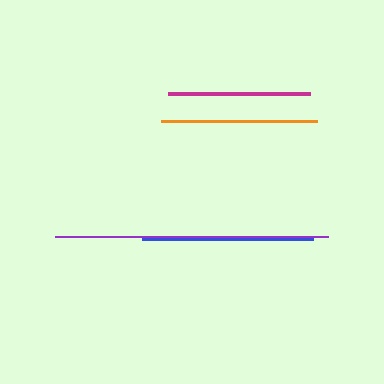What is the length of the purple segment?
The purple segment is approximately 274 pixels long.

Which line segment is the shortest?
The magenta line is the shortest at approximately 141 pixels.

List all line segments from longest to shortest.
From longest to shortest: purple, blue, orange, magenta.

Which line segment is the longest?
The purple line is the longest at approximately 274 pixels.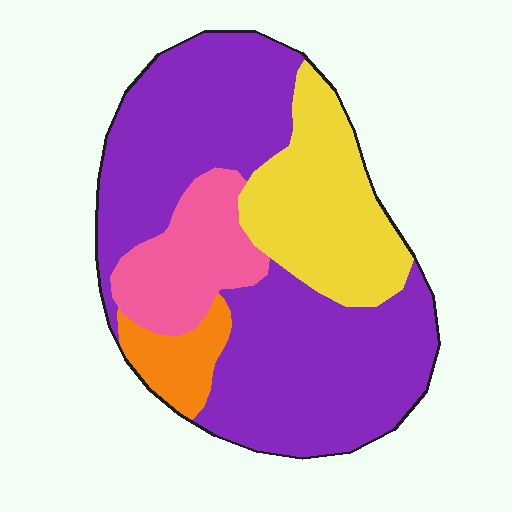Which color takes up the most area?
Purple, at roughly 60%.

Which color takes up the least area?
Orange, at roughly 5%.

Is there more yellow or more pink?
Yellow.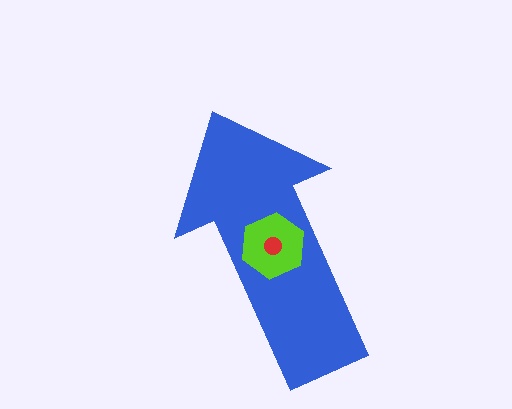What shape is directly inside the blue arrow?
The lime hexagon.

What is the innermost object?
The red circle.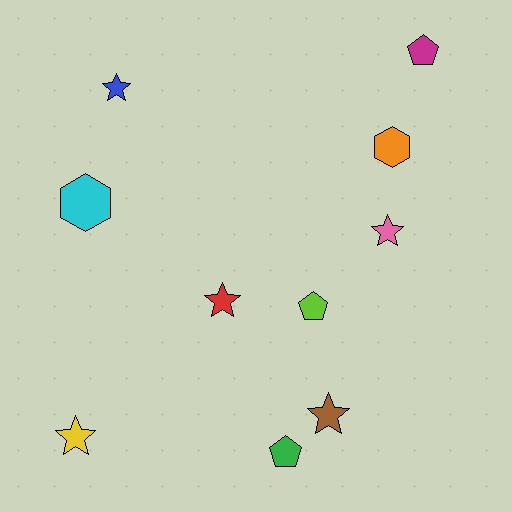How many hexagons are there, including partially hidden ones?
There are 2 hexagons.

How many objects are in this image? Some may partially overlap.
There are 10 objects.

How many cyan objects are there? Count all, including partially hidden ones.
There is 1 cyan object.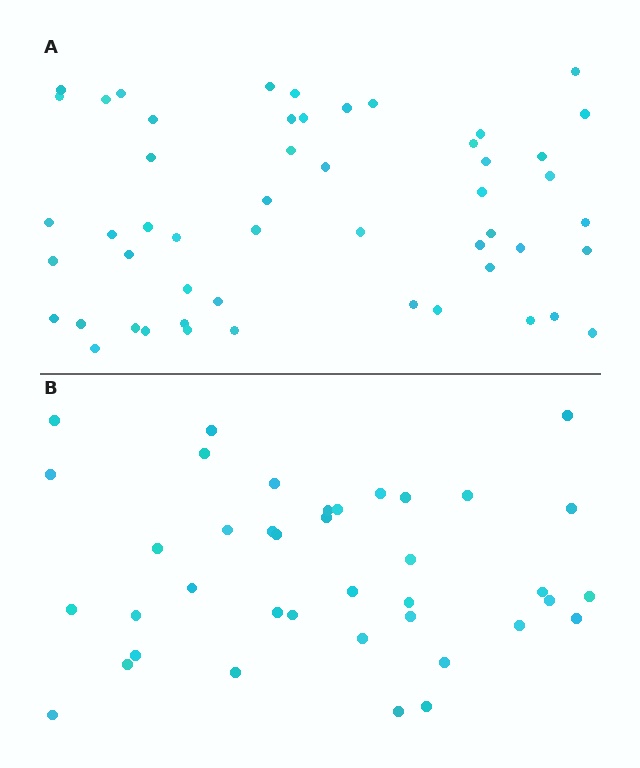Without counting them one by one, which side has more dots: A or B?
Region A (the top region) has more dots.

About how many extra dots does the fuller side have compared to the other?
Region A has approximately 15 more dots than region B.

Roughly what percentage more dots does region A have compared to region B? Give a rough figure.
About 35% more.